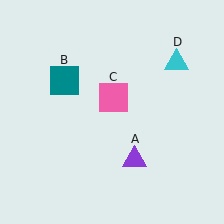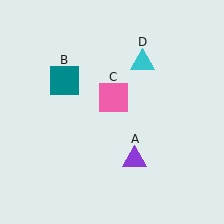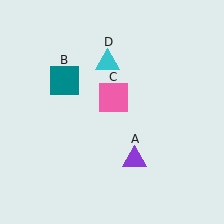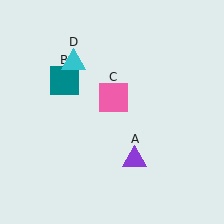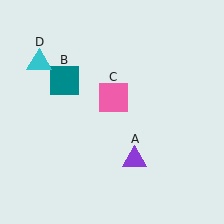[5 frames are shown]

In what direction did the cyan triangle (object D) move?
The cyan triangle (object D) moved left.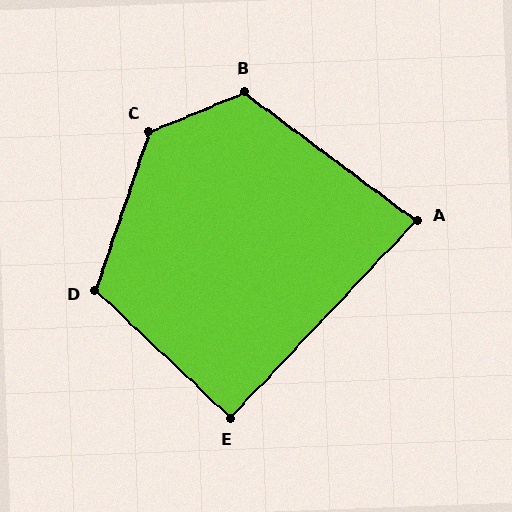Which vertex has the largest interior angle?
C, at approximately 131 degrees.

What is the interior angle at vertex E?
Approximately 90 degrees (approximately right).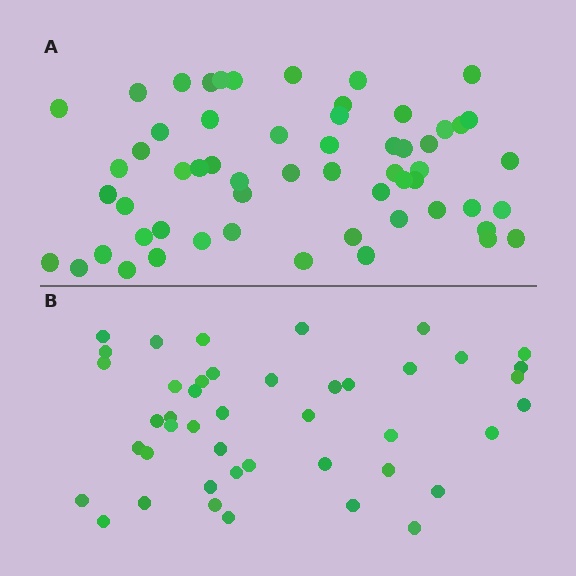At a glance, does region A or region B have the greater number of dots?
Region A (the top region) has more dots.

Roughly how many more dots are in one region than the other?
Region A has approximately 15 more dots than region B.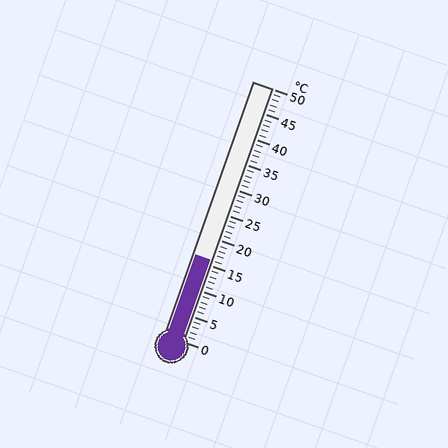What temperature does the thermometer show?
The thermometer shows approximately 16°C.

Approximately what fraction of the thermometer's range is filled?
The thermometer is filled to approximately 30% of its range.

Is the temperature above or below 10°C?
The temperature is above 10°C.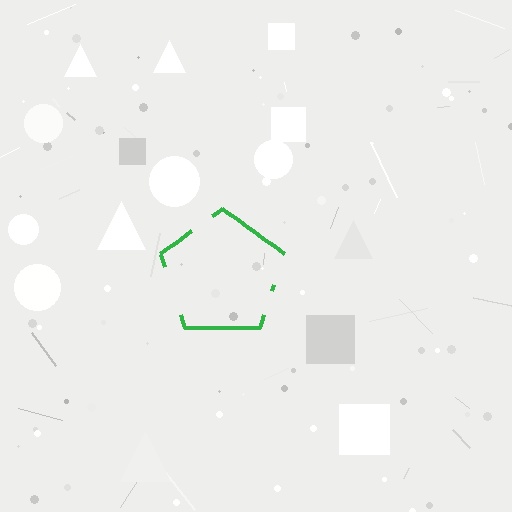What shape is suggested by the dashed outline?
The dashed outline suggests a pentagon.